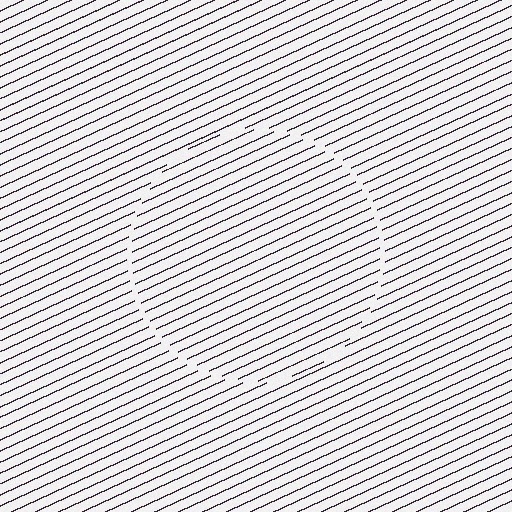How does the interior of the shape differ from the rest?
The interior of the shape contains the same grating, shifted by half a period — the contour is defined by the phase discontinuity where line-ends from the inner and outer gratings abut.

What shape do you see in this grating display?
An illusory circle. The interior of the shape contains the same grating, shifted by half a period — the contour is defined by the phase discontinuity where line-ends from the inner and outer gratings abut.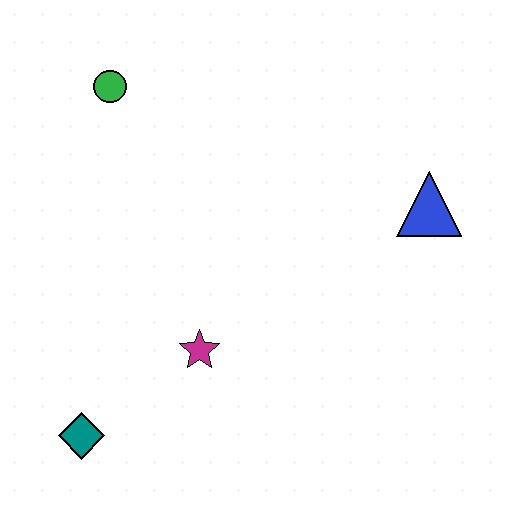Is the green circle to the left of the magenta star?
Yes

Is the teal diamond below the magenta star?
Yes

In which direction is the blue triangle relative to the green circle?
The blue triangle is to the right of the green circle.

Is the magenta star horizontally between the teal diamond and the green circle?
No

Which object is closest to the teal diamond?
The magenta star is closest to the teal diamond.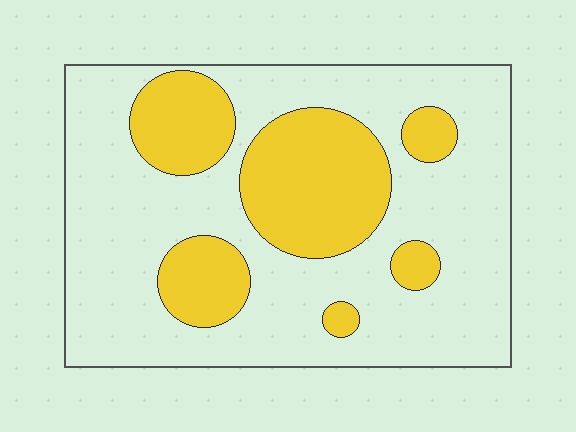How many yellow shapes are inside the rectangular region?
6.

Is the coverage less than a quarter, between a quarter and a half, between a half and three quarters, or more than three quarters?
Between a quarter and a half.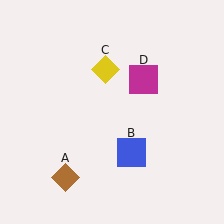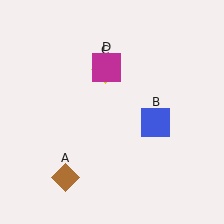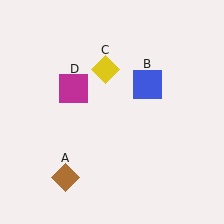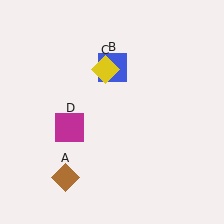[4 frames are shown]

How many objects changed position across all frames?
2 objects changed position: blue square (object B), magenta square (object D).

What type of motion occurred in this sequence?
The blue square (object B), magenta square (object D) rotated counterclockwise around the center of the scene.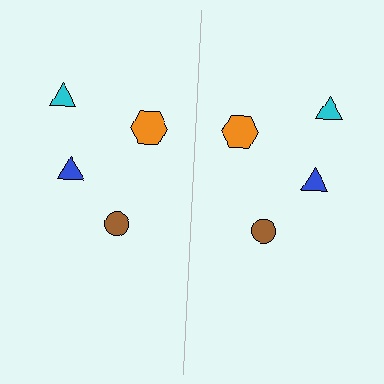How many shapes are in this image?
There are 8 shapes in this image.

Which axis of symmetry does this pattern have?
The pattern has a vertical axis of symmetry running through the center of the image.